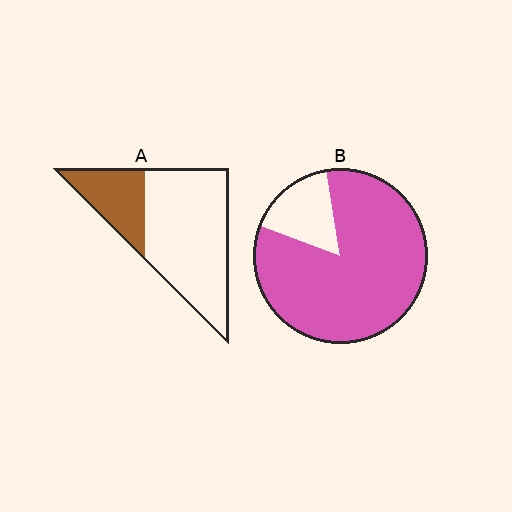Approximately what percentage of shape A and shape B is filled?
A is approximately 25% and B is approximately 85%.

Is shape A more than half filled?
No.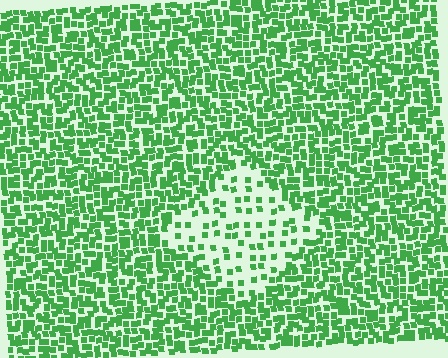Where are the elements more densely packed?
The elements are more densely packed outside the diamond boundary.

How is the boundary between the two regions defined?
The boundary is defined by a change in element density (approximately 2.6x ratio). All elements are the same color, size, and shape.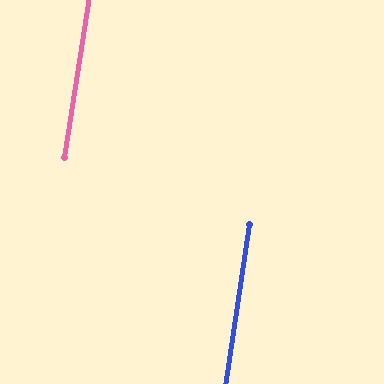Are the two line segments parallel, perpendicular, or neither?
Parallel — their directions differ by only 0.1°.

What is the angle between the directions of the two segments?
Approximately 0 degrees.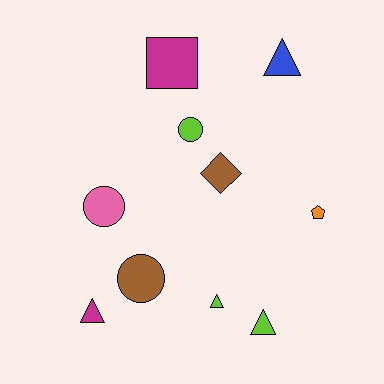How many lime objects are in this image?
There are 3 lime objects.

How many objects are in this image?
There are 10 objects.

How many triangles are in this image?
There are 4 triangles.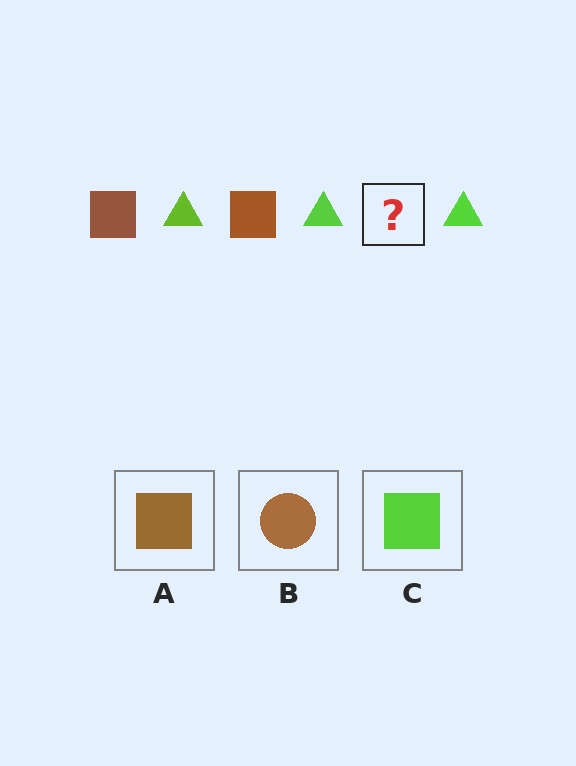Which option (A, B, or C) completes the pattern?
A.